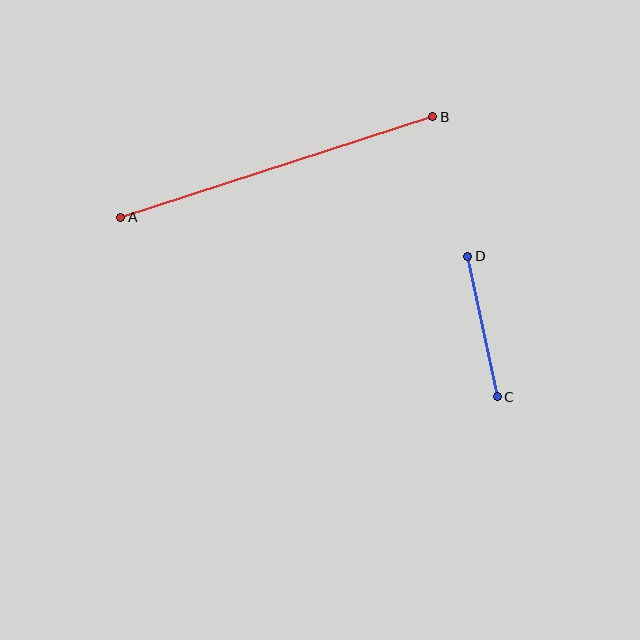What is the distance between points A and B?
The distance is approximately 328 pixels.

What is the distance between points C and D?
The distance is approximately 144 pixels.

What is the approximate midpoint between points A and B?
The midpoint is at approximately (277, 167) pixels.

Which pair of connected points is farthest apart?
Points A and B are farthest apart.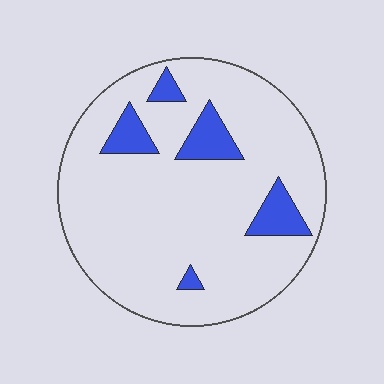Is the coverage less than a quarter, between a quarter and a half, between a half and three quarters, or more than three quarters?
Less than a quarter.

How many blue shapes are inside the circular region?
5.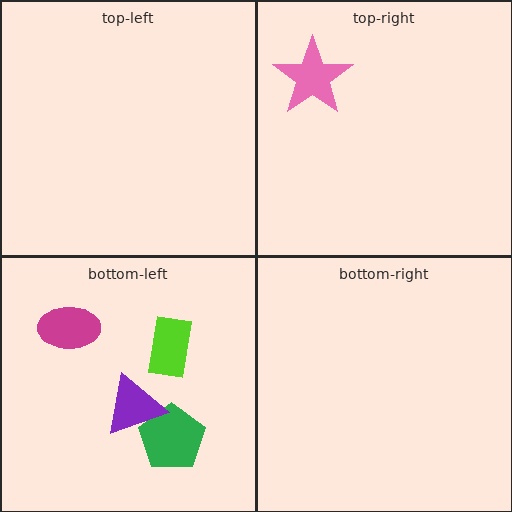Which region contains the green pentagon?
The bottom-left region.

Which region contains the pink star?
The top-right region.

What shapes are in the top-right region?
The pink star.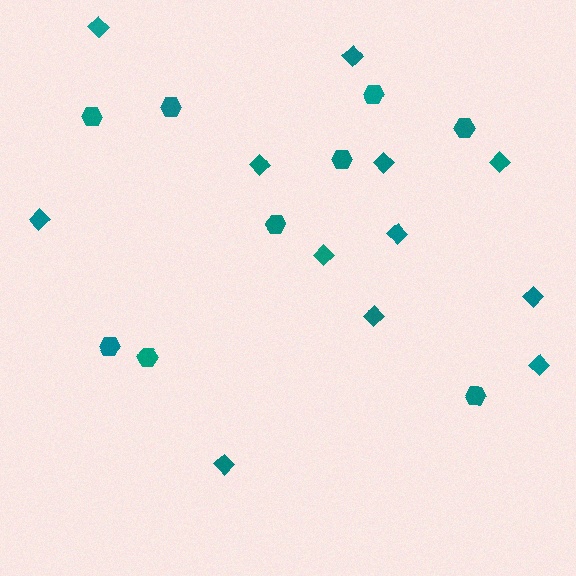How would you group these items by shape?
There are 2 groups: one group of hexagons (9) and one group of diamonds (12).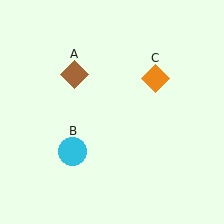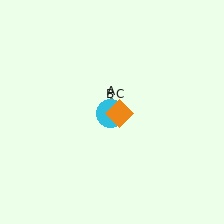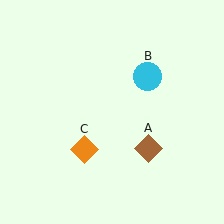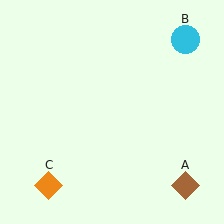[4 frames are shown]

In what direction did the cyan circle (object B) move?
The cyan circle (object B) moved up and to the right.